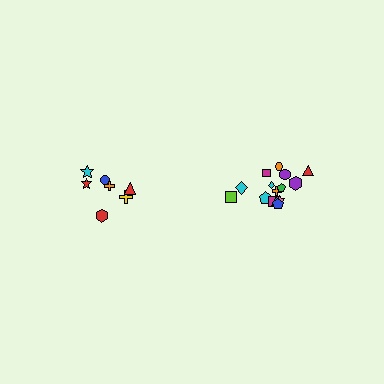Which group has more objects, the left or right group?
The right group.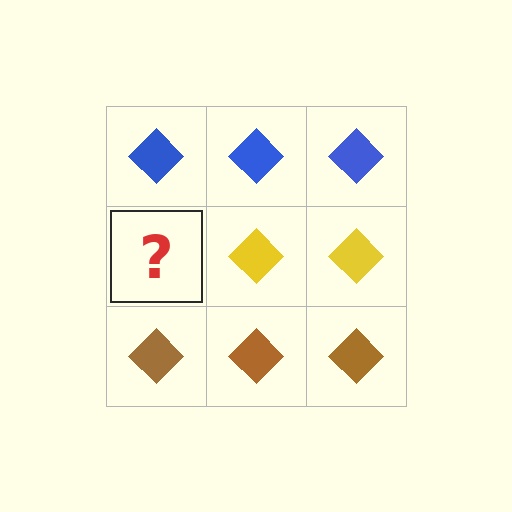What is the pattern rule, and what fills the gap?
The rule is that each row has a consistent color. The gap should be filled with a yellow diamond.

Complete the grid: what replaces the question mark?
The question mark should be replaced with a yellow diamond.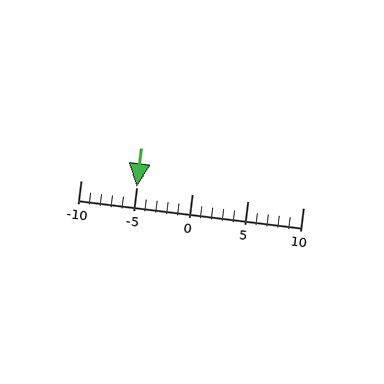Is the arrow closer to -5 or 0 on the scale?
The arrow is closer to -5.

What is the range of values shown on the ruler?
The ruler shows values from -10 to 10.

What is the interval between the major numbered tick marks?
The major tick marks are spaced 5 units apart.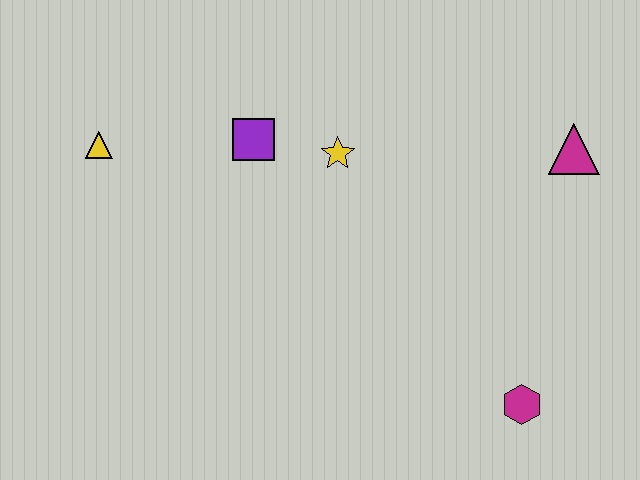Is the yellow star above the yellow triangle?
No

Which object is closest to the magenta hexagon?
The magenta triangle is closest to the magenta hexagon.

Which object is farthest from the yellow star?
The magenta hexagon is farthest from the yellow star.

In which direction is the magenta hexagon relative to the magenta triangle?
The magenta hexagon is below the magenta triangle.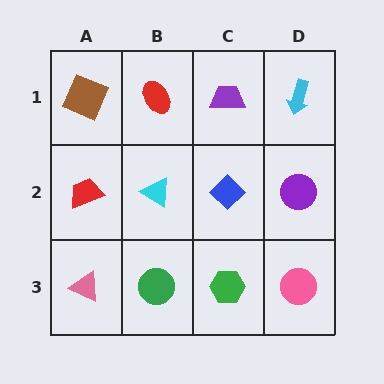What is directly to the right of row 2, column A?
A cyan triangle.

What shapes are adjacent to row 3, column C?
A blue diamond (row 2, column C), a green circle (row 3, column B), a pink circle (row 3, column D).